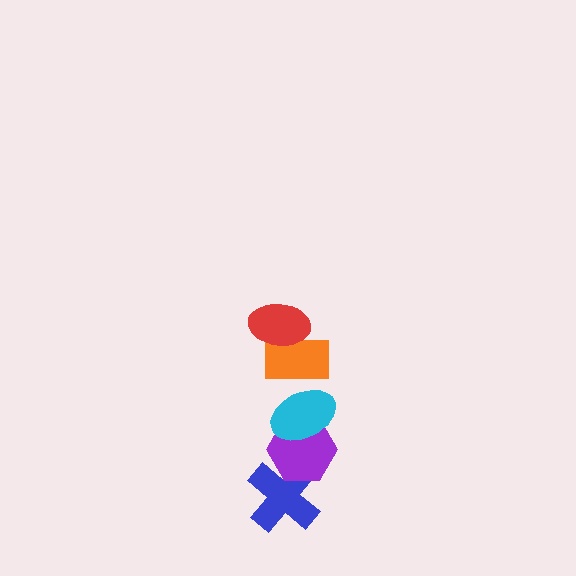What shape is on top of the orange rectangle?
The red ellipse is on top of the orange rectangle.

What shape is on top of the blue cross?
The purple hexagon is on top of the blue cross.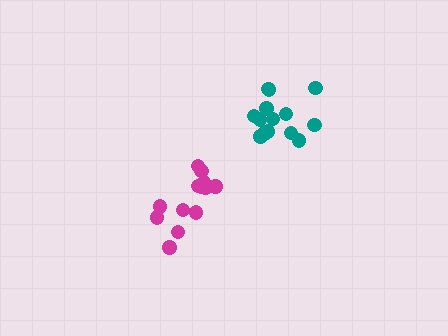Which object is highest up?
The teal cluster is topmost.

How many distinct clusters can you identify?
There are 2 distinct clusters.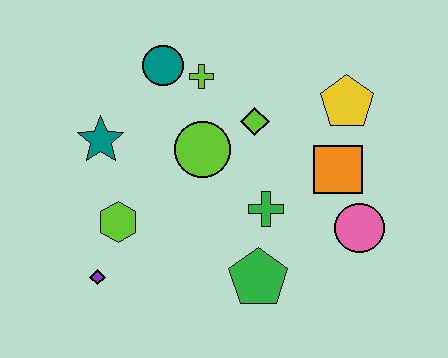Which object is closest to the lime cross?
The teal circle is closest to the lime cross.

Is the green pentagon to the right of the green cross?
No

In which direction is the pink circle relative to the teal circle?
The pink circle is to the right of the teal circle.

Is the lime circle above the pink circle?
Yes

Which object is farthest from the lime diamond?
The purple diamond is farthest from the lime diamond.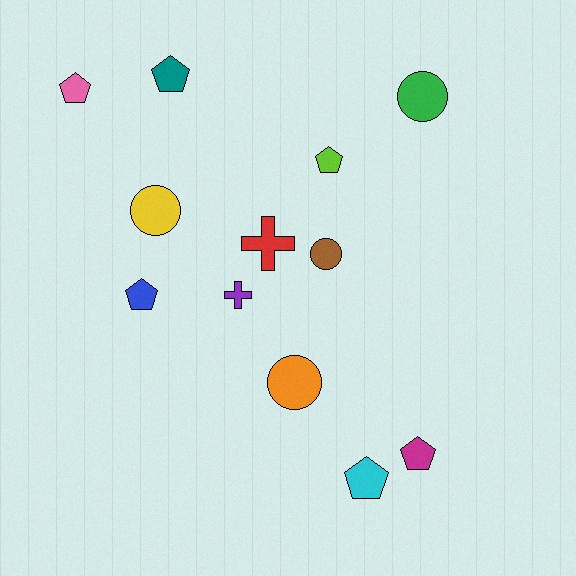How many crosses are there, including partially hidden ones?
There are 2 crosses.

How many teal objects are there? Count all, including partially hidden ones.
There is 1 teal object.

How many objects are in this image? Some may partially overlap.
There are 12 objects.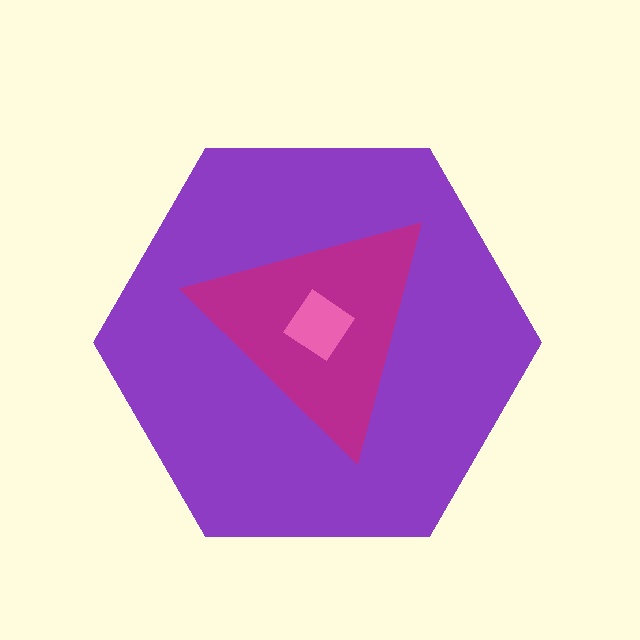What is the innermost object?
The pink diamond.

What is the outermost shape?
The purple hexagon.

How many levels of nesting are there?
3.